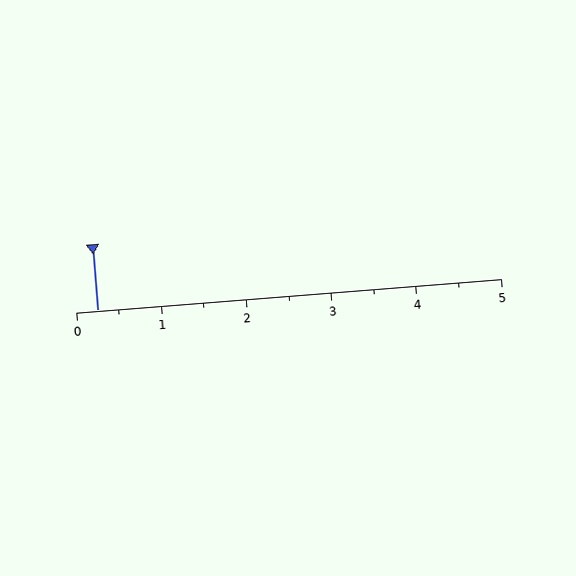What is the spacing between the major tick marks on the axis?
The major ticks are spaced 1 apart.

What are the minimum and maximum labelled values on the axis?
The axis runs from 0 to 5.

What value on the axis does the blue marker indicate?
The marker indicates approximately 0.2.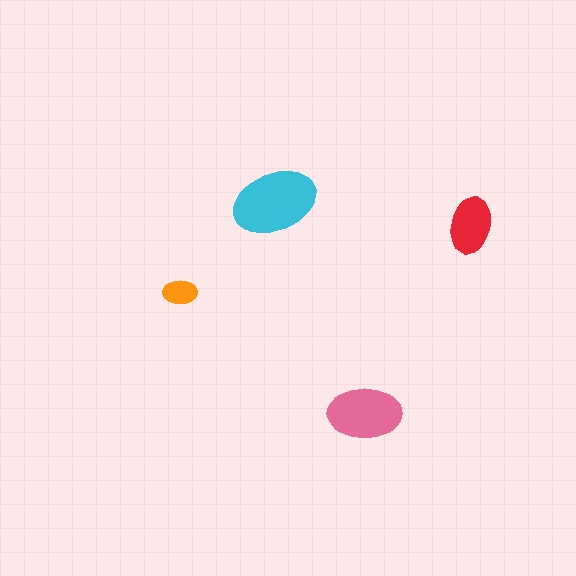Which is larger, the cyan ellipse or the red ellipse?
The cyan one.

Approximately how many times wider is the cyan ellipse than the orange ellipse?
About 2.5 times wider.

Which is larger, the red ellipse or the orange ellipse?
The red one.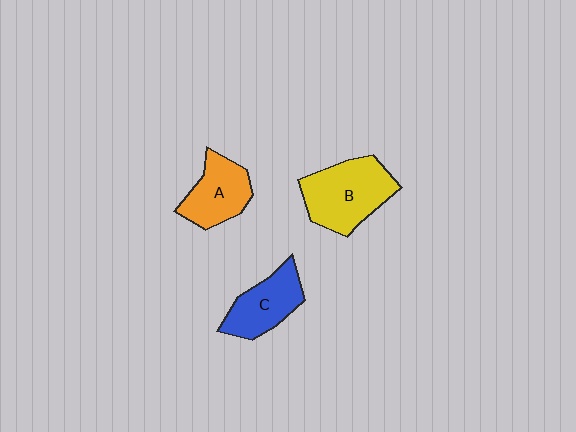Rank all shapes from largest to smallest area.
From largest to smallest: B (yellow), C (blue), A (orange).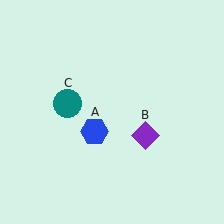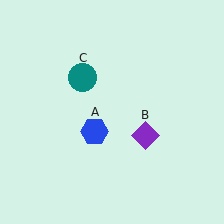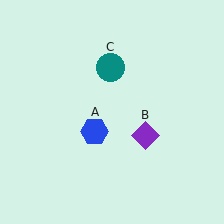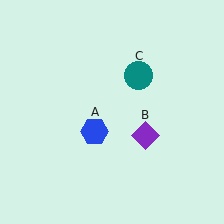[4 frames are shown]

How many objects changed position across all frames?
1 object changed position: teal circle (object C).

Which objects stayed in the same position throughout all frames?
Blue hexagon (object A) and purple diamond (object B) remained stationary.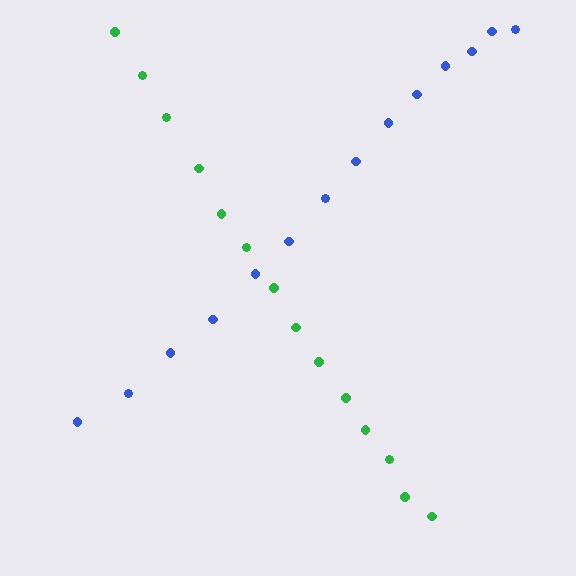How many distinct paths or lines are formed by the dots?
There are 2 distinct paths.